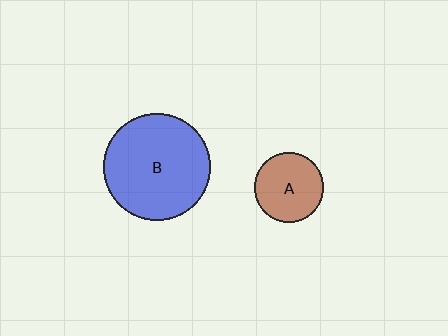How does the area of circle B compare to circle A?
Approximately 2.4 times.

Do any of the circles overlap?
No, none of the circles overlap.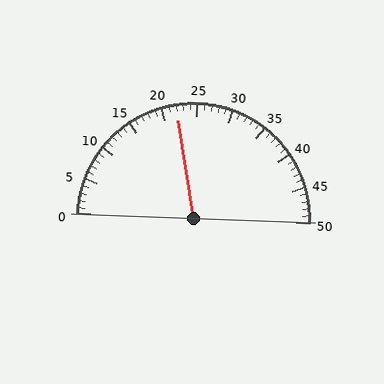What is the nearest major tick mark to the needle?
The nearest major tick mark is 20.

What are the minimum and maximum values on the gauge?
The gauge ranges from 0 to 50.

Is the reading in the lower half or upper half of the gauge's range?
The reading is in the lower half of the range (0 to 50).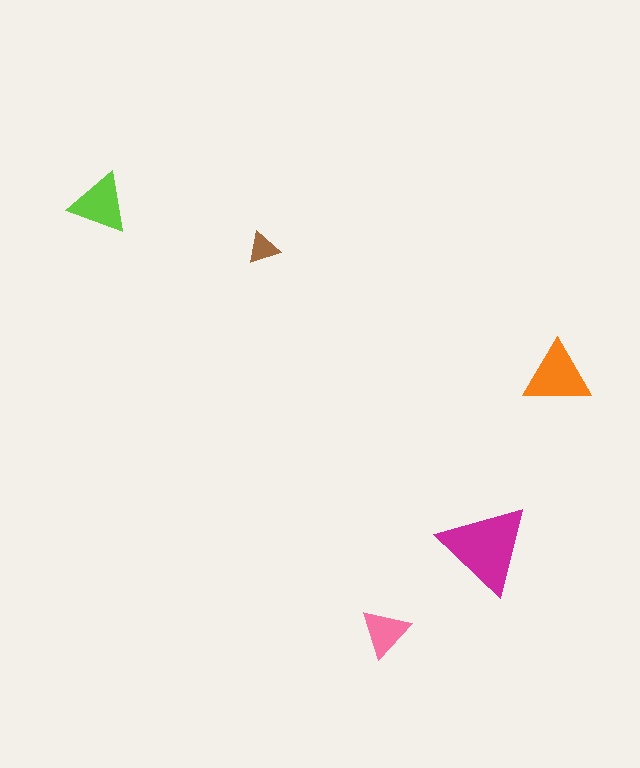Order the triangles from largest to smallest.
the magenta one, the orange one, the lime one, the pink one, the brown one.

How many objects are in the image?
There are 5 objects in the image.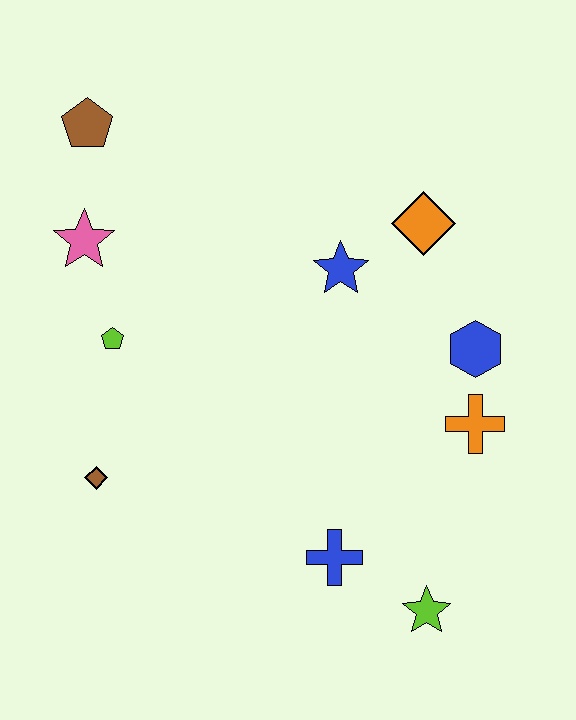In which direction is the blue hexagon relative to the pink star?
The blue hexagon is to the right of the pink star.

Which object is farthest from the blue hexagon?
The brown pentagon is farthest from the blue hexagon.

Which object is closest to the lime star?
The blue cross is closest to the lime star.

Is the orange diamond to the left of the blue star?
No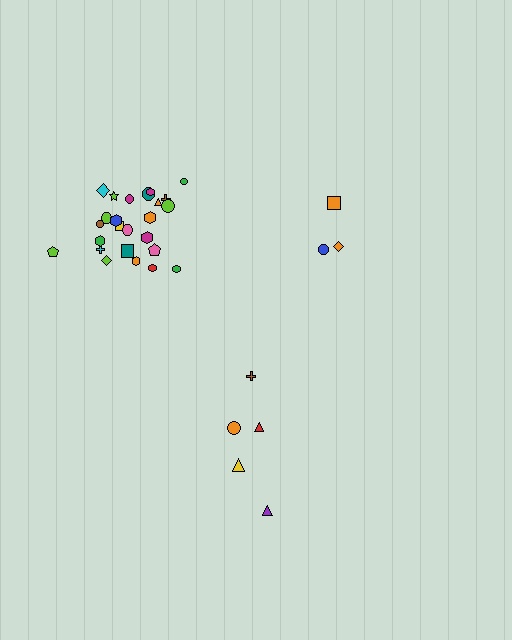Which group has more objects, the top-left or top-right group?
The top-left group.